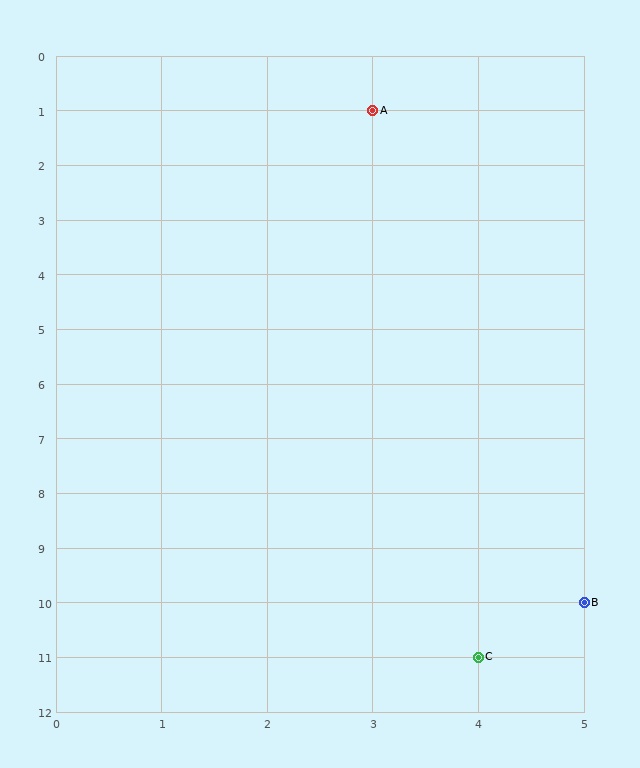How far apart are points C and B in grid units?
Points C and B are 1 column and 1 row apart (about 1.4 grid units diagonally).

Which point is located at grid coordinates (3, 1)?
Point A is at (3, 1).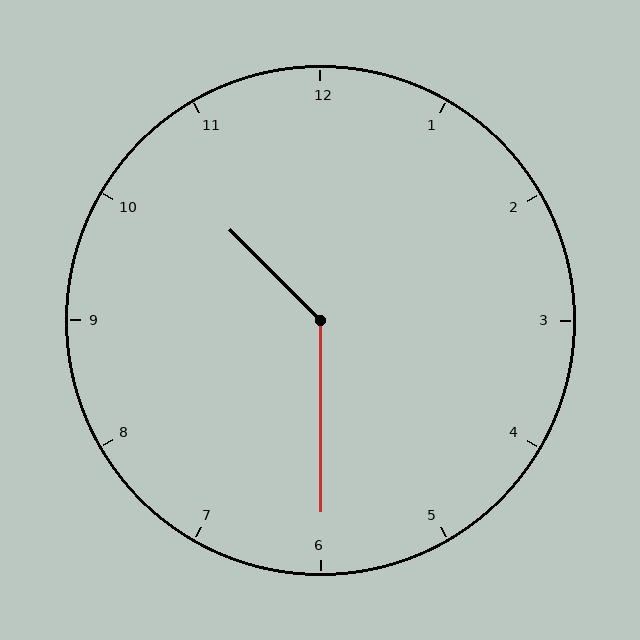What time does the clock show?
10:30.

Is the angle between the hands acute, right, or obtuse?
It is obtuse.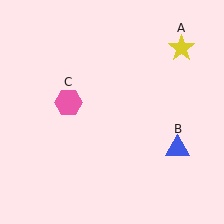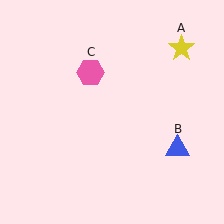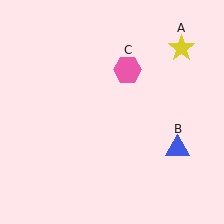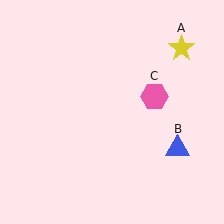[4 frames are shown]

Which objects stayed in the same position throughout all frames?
Yellow star (object A) and blue triangle (object B) remained stationary.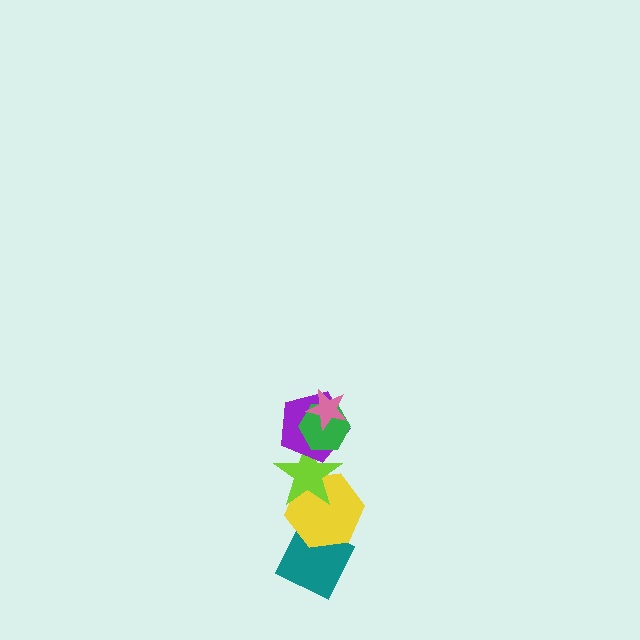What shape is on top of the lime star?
The purple pentagon is on top of the lime star.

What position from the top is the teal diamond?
The teal diamond is 6th from the top.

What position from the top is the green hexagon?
The green hexagon is 2nd from the top.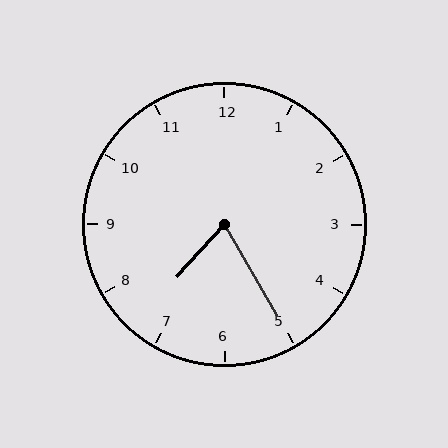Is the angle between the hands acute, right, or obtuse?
It is acute.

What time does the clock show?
7:25.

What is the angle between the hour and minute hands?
Approximately 72 degrees.